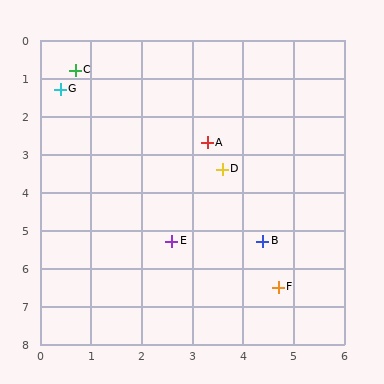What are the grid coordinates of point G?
Point G is at approximately (0.4, 1.3).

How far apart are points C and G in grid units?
Points C and G are about 0.6 grid units apart.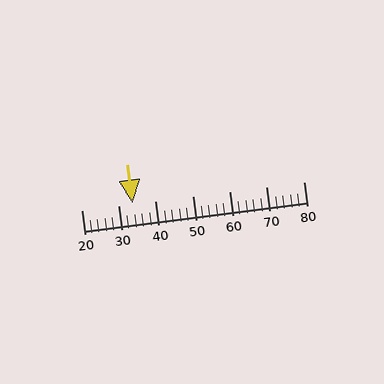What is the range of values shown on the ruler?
The ruler shows values from 20 to 80.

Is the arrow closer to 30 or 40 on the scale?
The arrow is closer to 30.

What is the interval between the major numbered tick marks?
The major tick marks are spaced 10 units apart.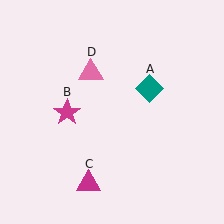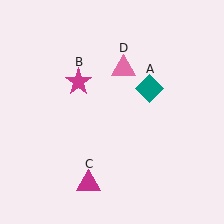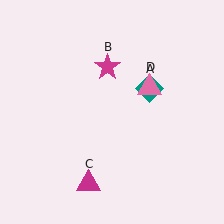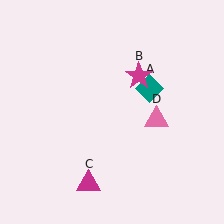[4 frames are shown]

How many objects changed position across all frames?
2 objects changed position: magenta star (object B), pink triangle (object D).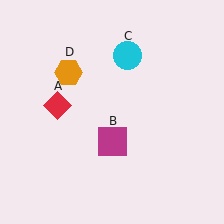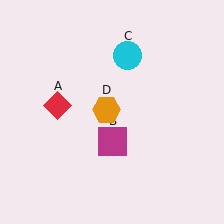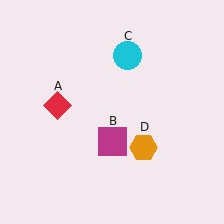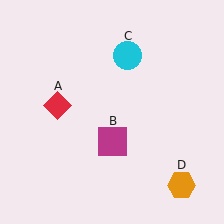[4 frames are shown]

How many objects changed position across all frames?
1 object changed position: orange hexagon (object D).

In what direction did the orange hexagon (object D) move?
The orange hexagon (object D) moved down and to the right.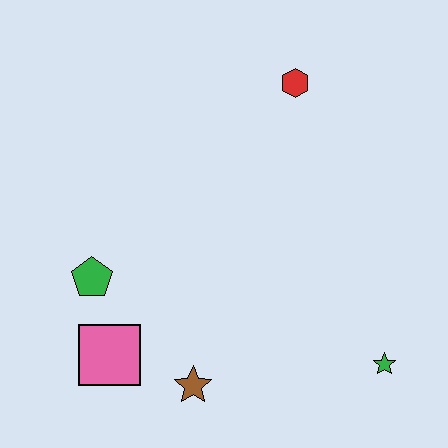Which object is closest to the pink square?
The green pentagon is closest to the pink square.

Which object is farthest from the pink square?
The red hexagon is farthest from the pink square.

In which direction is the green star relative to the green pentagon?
The green star is to the right of the green pentagon.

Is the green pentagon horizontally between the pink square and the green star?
No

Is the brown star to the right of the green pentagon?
Yes